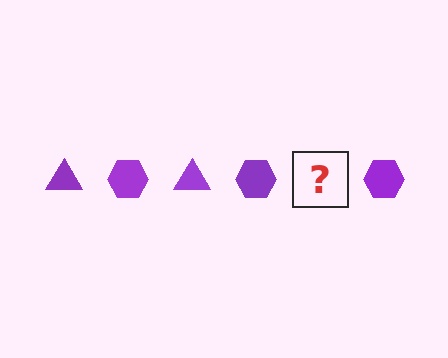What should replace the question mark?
The question mark should be replaced with a purple triangle.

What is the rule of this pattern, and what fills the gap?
The rule is that the pattern cycles through triangle, hexagon shapes in purple. The gap should be filled with a purple triangle.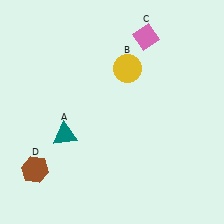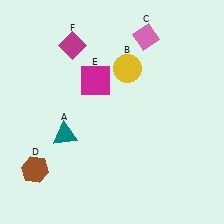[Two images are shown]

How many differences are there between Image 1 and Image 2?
There are 2 differences between the two images.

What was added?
A magenta square (E), a magenta diamond (F) were added in Image 2.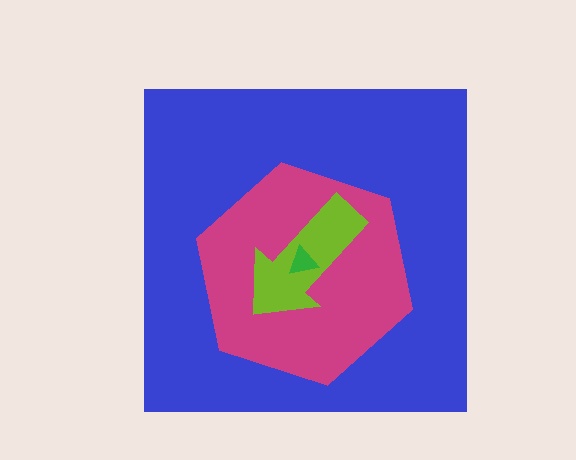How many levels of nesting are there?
4.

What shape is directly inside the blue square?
The magenta hexagon.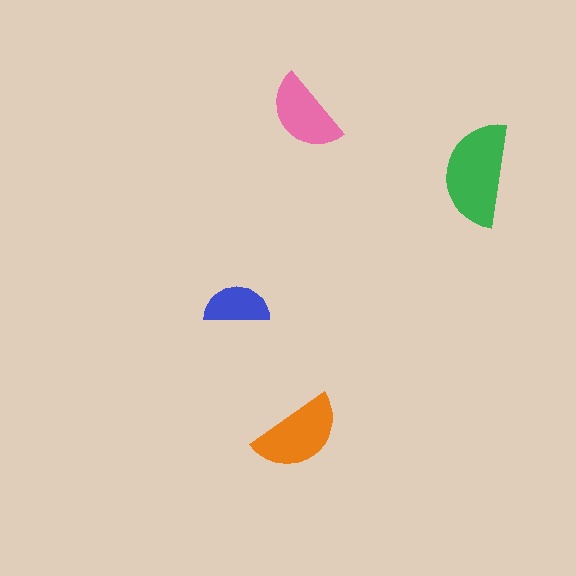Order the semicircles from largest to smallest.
the green one, the orange one, the pink one, the blue one.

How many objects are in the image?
There are 4 objects in the image.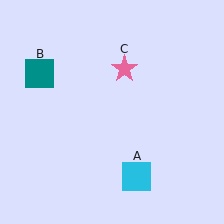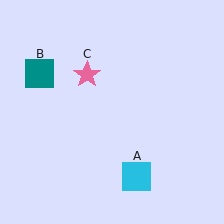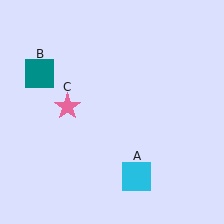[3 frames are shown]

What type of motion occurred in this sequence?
The pink star (object C) rotated counterclockwise around the center of the scene.